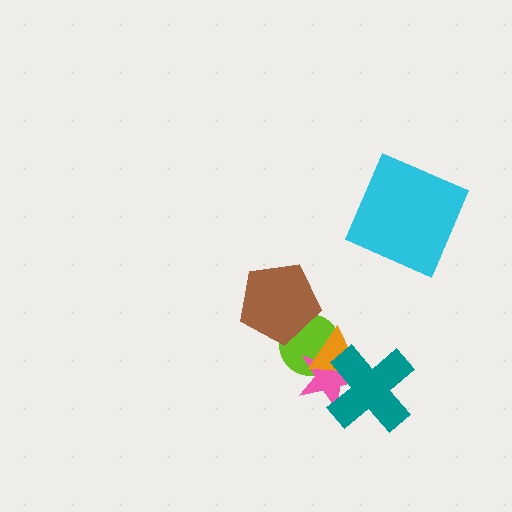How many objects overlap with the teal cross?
2 objects overlap with the teal cross.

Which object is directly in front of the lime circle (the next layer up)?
The pink star is directly in front of the lime circle.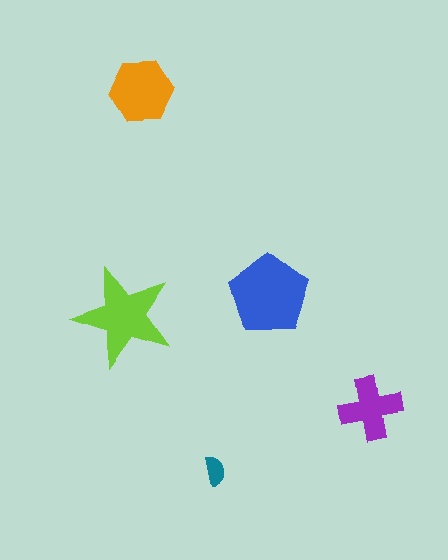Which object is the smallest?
The teal semicircle.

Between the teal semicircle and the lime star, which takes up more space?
The lime star.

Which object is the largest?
The blue pentagon.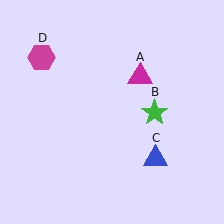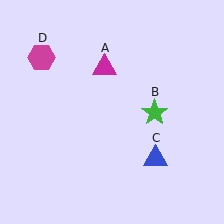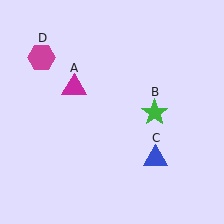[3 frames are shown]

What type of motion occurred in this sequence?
The magenta triangle (object A) rotated counterclockwise around the center of the scene.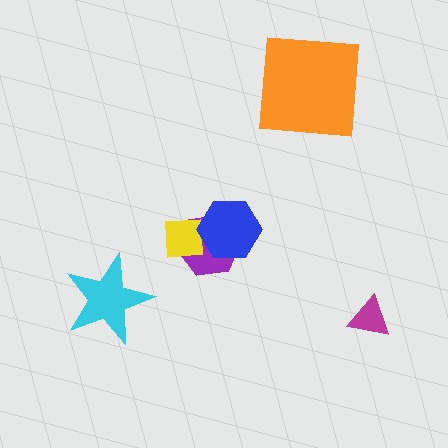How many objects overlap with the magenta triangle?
0 objects overlap with the magenta triangle.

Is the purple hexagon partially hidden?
Yes, it is partially covered by another shape.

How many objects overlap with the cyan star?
0 objects overlap with the cyan star.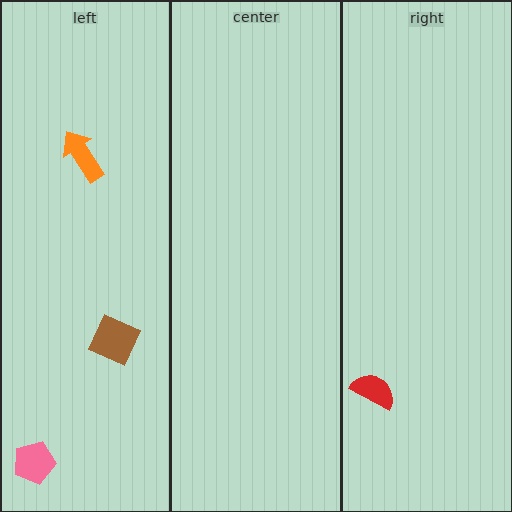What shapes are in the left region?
The brown diamond, the orange arrow, the pink pentagon.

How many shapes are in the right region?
1.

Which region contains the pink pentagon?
The left region.